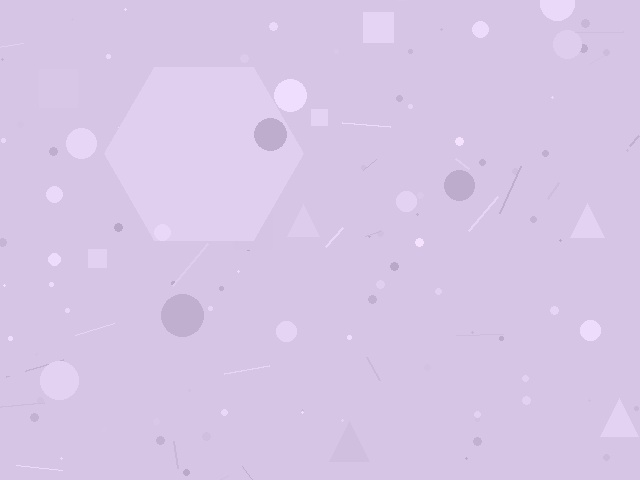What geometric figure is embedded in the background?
A hexagon is embedded in the background.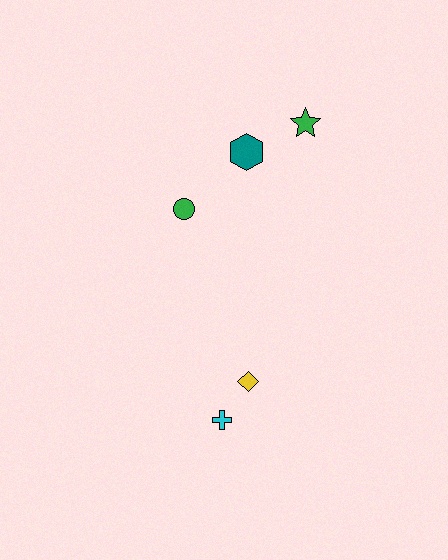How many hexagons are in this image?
There is 1 hexagon.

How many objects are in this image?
There are 5 objects.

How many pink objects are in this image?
There are no pink objects.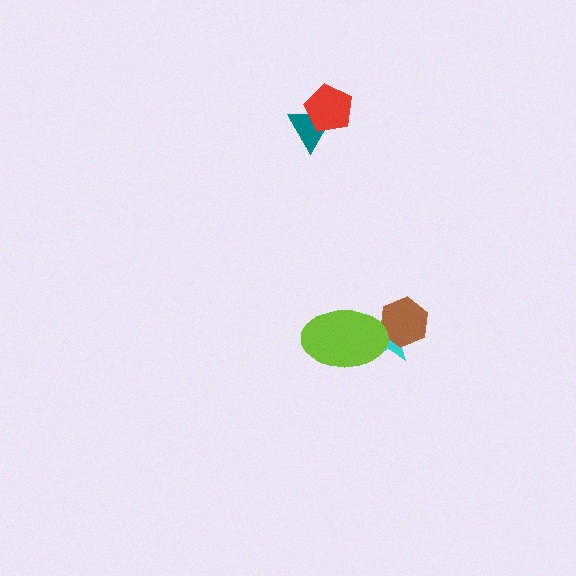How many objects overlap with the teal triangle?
1 object overlaps with the teal triangle.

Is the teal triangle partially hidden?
Yes, it is partially covered by another shape.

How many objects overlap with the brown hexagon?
2 objects overlap with the brown hexagon.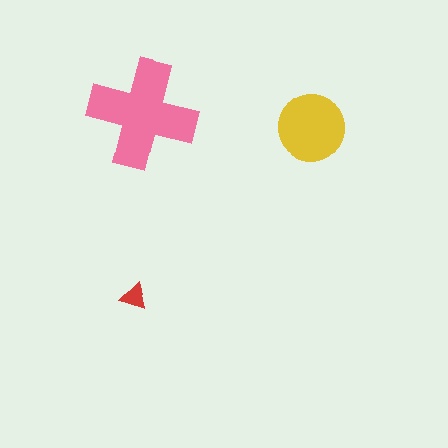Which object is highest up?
The pink cross is topmost.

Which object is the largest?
The pink cross.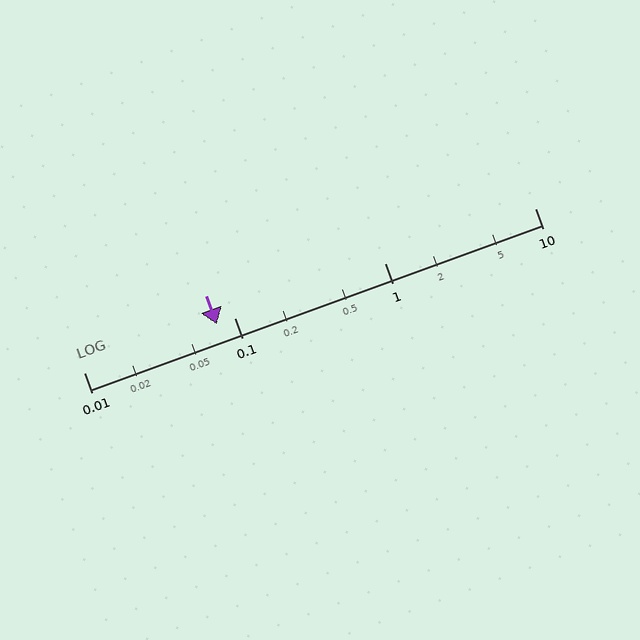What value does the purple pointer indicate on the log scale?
The pointer indicates approximately 0.077.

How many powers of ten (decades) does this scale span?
The scale spans 3 decades, from 0.01 to 10.